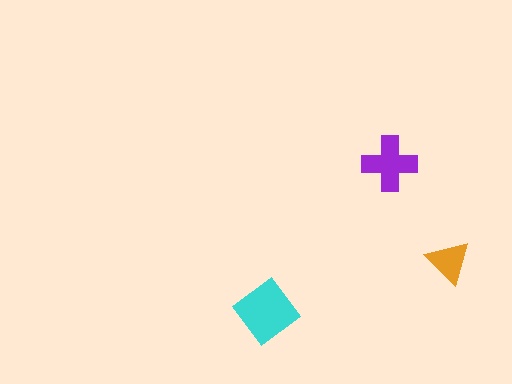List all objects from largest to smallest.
The cyan diamond, the purple cross, the orange triangle.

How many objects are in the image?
There are 3 objects in the image.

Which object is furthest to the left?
The cyan diamond is leftmost.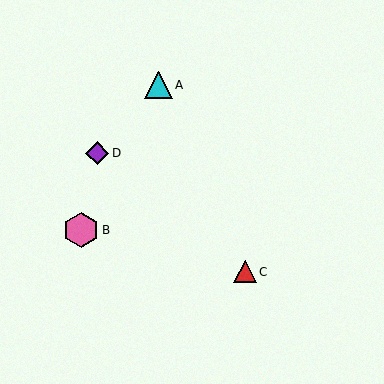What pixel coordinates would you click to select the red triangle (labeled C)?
Click at (245, 272) to select the red triangle C.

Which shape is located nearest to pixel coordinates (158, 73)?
The cyan triangle (labeled A) at (158, 85) is nearest to that location.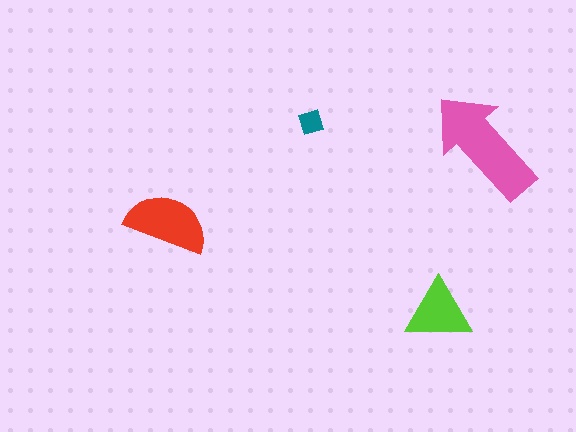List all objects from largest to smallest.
The pink arrow, the red semicircle, the lime triangle, the teal diamond.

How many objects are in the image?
There are 4 objects in the image.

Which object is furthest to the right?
The pink arrow is rightmost.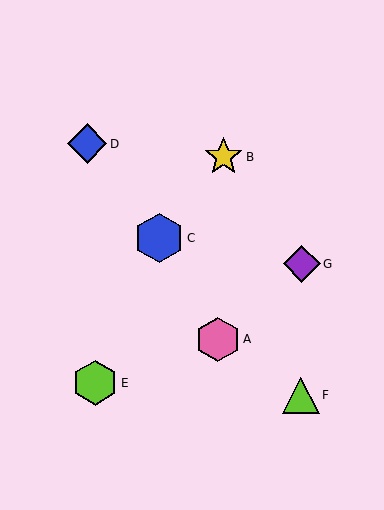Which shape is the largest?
The blue hexagon (labeled C) is the largest.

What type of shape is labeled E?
Shape E is a lime hexagon.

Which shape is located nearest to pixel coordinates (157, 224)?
The blue hexagon (labeled C) at (159, 238) is nearest to that location.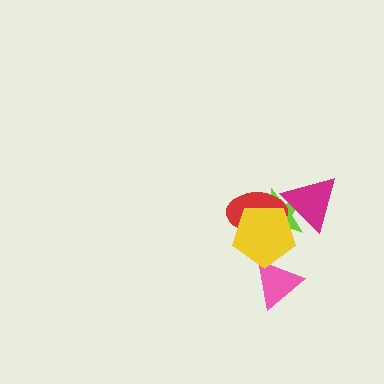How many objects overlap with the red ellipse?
3 objects overlap with the red ellipse.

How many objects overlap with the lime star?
3 objects overlap with the lime star.